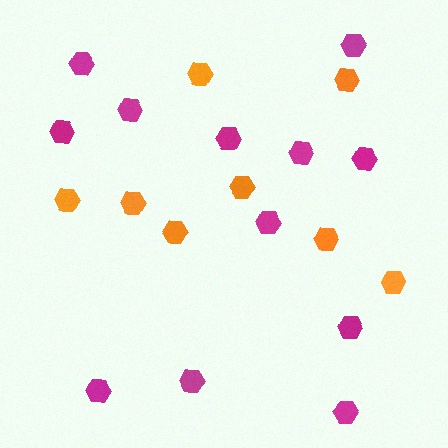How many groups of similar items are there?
There are 2 groups: one group of magenta hexagons (12) and one group of orange hexagons (8).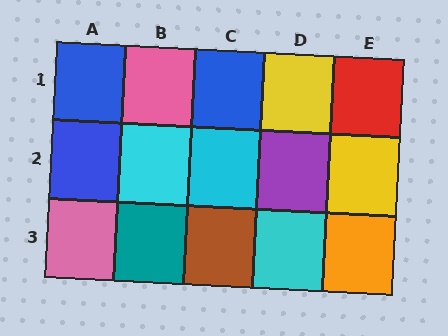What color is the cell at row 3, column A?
Pink.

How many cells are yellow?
2 cells are yellow.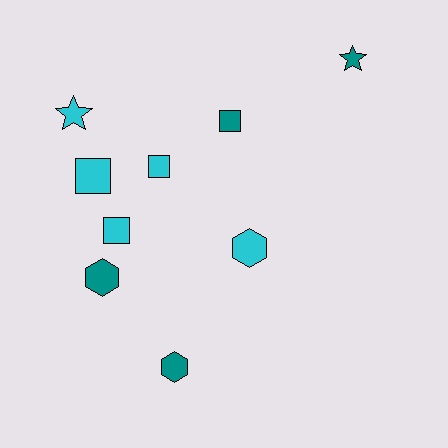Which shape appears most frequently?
Square, with 4 objects.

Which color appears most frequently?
Cyan, with 5 objects.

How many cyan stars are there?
There is 1 cyan star.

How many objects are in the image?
There are 9 objects.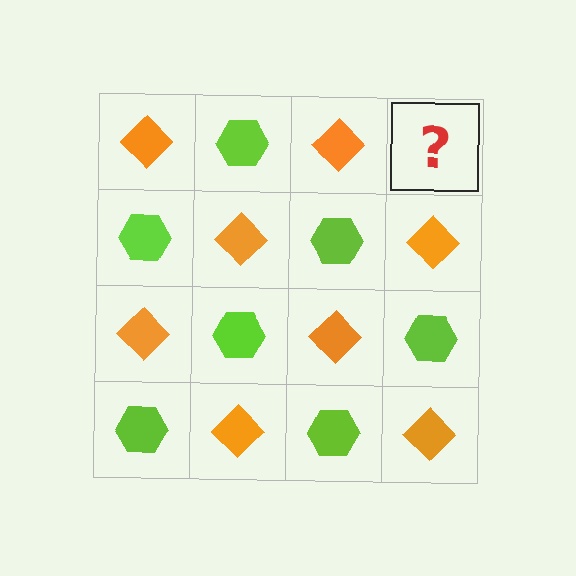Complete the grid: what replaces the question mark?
The question mark should be replaced with a lime hexagon.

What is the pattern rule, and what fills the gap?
The rule is that it alternates orange diamond and lime hexagon in a checkerboard pattern. The gap should be filled with a lime hexagon.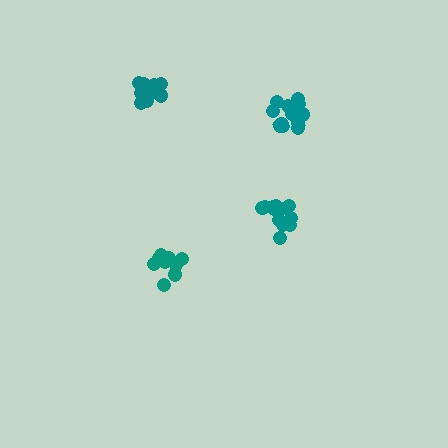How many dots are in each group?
Group 1: 12 dots, Group 2: 10 dots, Group 3: 11 dots, Group 4: 13 dots (46 total).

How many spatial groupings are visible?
There are 4 spatial groupings.